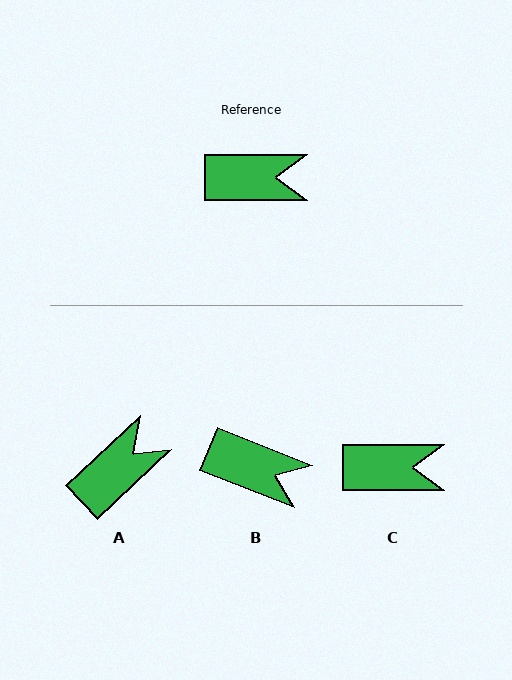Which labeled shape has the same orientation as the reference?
C.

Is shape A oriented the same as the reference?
No, it is off by about 43 degrees.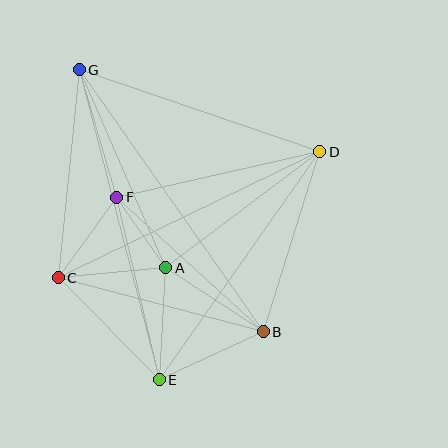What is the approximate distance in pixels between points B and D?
The distance between B and D is approximately 188 pixels.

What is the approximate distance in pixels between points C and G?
The distance between C and G is approximately 209 pixels.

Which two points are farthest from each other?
Points E and G are farthest from each other.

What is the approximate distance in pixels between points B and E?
The distance between B and E is approximately 115 pixels.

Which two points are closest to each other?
Points A and F are closest to each other.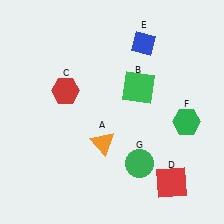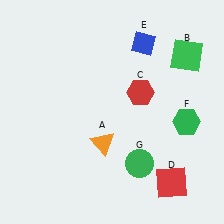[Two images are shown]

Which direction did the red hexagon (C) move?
The red hexagon (C) moved right.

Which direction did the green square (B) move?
The green square (B) moved right.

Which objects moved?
The objects that moved are: the green square (B), the red hexagon (C).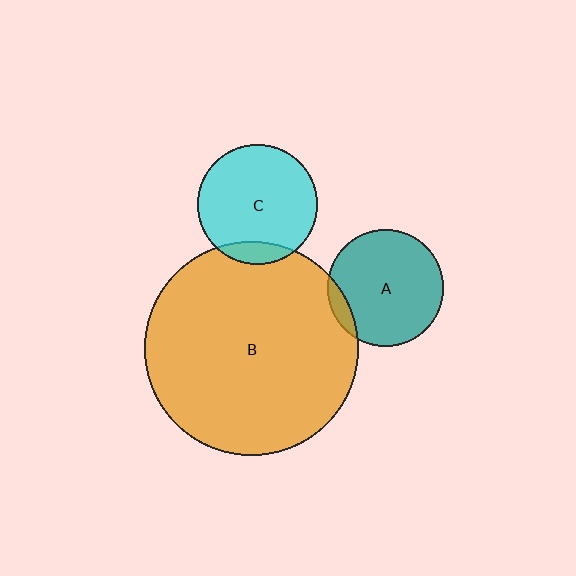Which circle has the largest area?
Circle B (orange).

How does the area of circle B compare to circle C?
Approximately 3.2 times.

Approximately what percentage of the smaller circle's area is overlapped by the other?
Approximately 10%.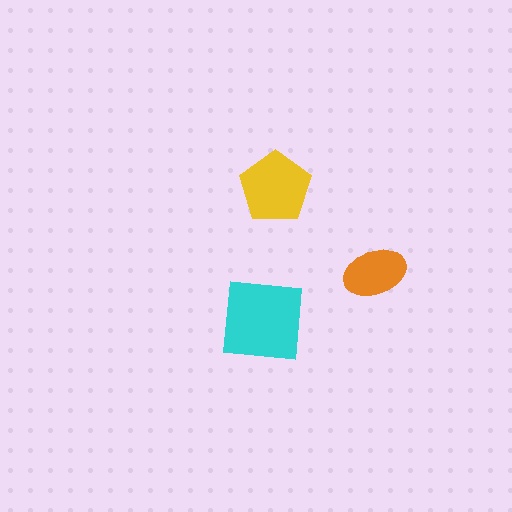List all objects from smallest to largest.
The orange ellipse, the yellow pentagon, the cyan square.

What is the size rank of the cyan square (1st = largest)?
1st.